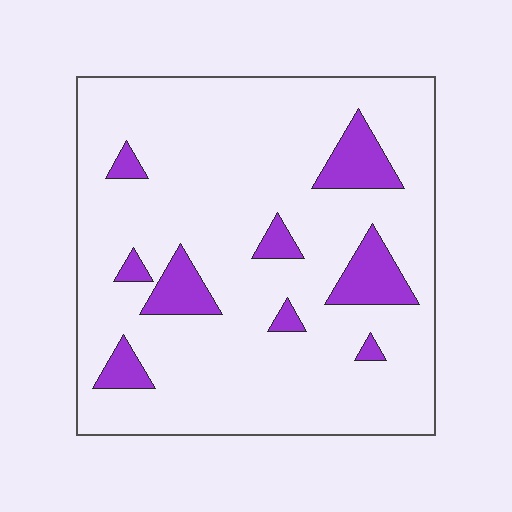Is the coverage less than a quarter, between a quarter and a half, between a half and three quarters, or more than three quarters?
Less than a quarter.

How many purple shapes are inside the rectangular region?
9.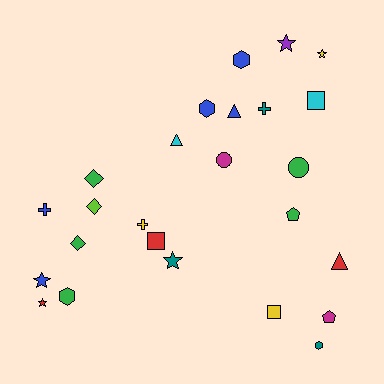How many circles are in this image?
There are 2 circles.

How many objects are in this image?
There are 25 objects.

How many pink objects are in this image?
There are no pink objects.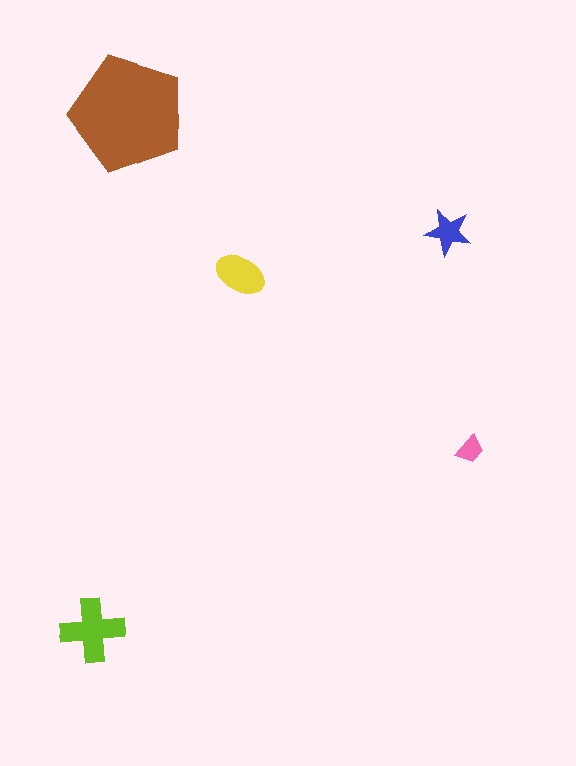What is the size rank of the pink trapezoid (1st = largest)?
5th.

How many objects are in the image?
There are 5 objects in the image.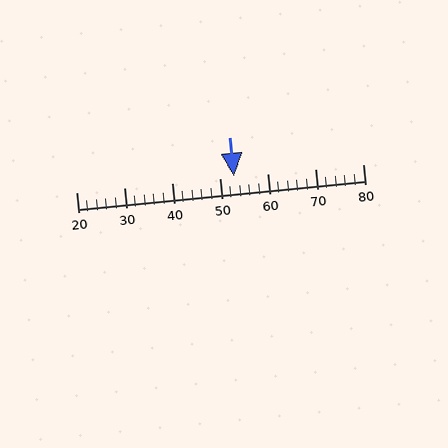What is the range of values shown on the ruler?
The ruler shows values from 20 to 80.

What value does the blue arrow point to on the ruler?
The blue arrow points to approximately 53.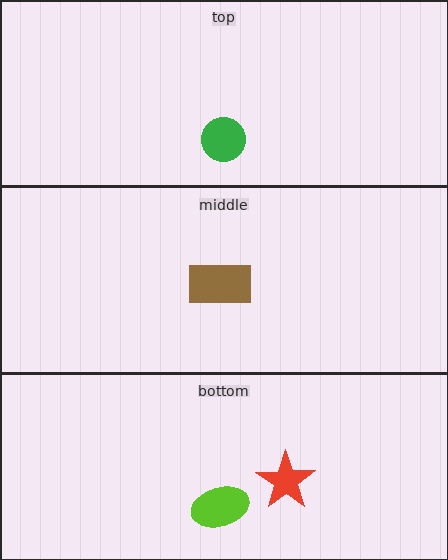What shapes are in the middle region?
The brown rectangle.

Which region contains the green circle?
The top region.